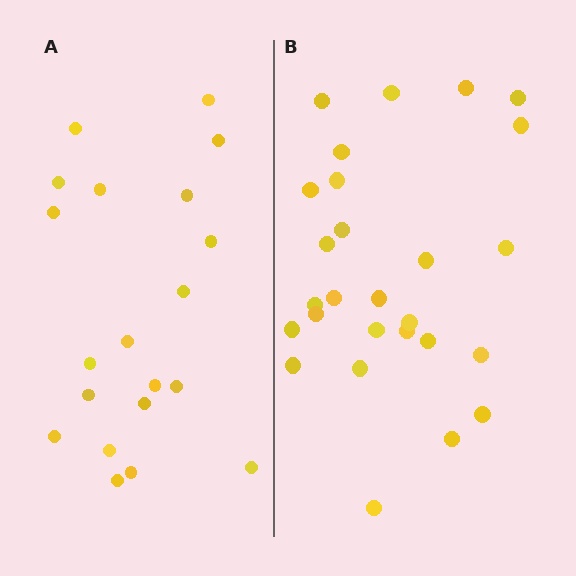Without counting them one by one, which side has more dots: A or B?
Region B (the right region) has more dots.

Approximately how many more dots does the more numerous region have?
Region B has roughly 8 or so more dots than region A.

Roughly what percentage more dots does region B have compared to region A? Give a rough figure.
About 35% more.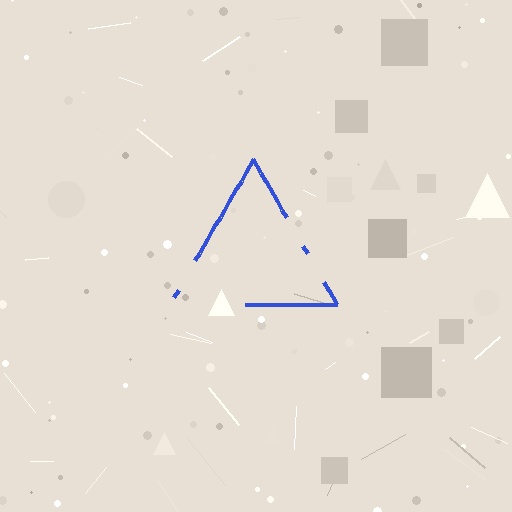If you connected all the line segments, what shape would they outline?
They would outline a triangle.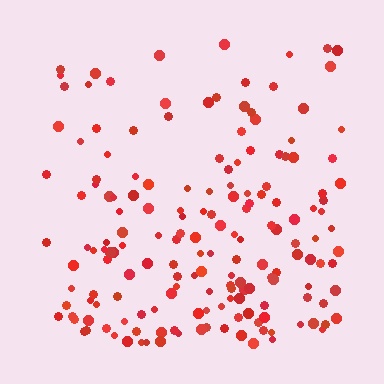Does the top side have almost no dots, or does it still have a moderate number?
Still a moderate number, just noticeably fewer than the bottom.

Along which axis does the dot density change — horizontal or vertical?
Vertical.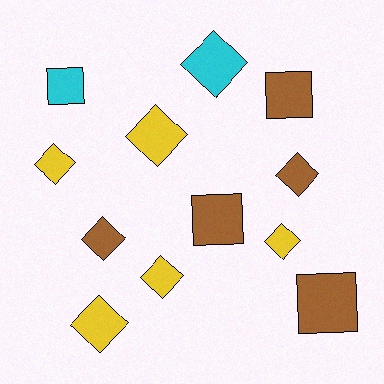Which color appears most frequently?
Brown, with 5 objects.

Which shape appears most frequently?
Diamond, with 8 objects.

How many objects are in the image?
There are 12 objects.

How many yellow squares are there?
There are no yellow squares.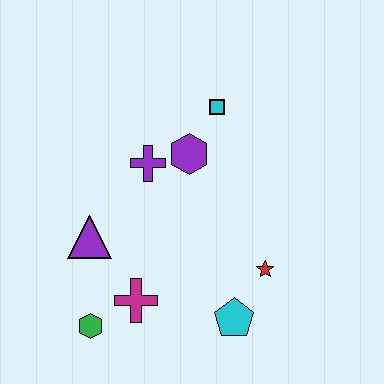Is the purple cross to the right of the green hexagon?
Yes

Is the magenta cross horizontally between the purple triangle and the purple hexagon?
Yes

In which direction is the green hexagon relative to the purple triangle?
The green hexagon is below the purple triangle.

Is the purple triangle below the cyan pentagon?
No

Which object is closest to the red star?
The cyan pentagon is closest to the red star.